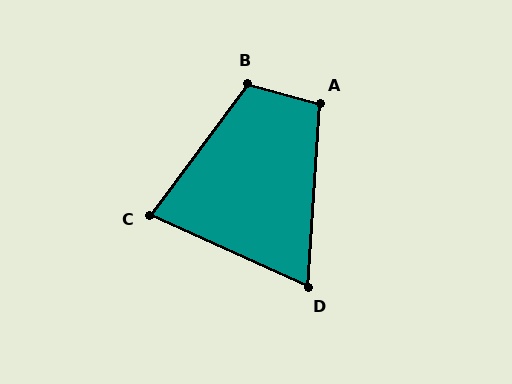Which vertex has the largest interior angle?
B, at approximately 111 degrees.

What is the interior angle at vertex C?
Approximately 78 degrees (acute).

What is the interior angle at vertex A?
Approximately 102 degrees (obtuse).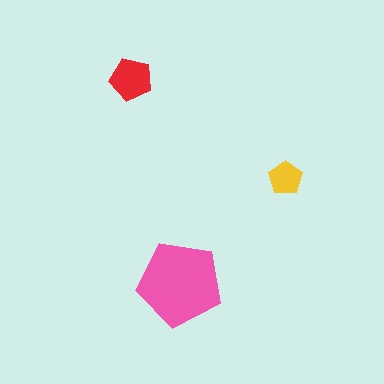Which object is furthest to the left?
The red pentagon is leftmost.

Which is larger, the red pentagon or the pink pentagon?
The pink one.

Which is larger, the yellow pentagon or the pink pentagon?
The pink one.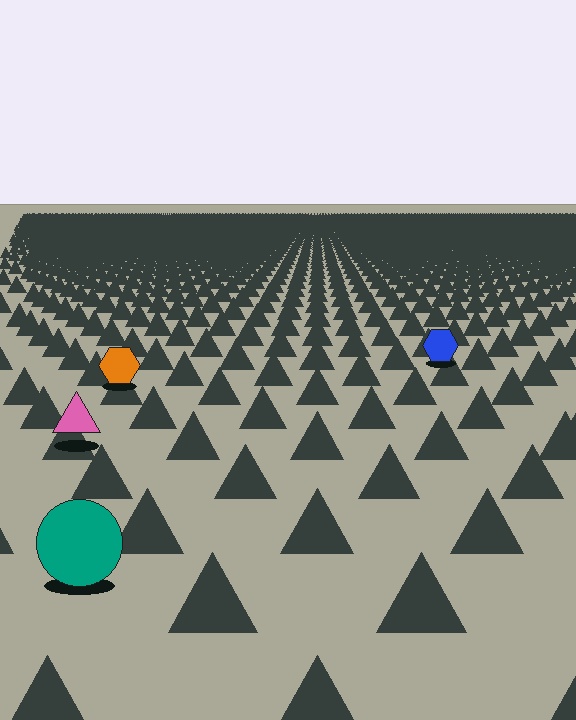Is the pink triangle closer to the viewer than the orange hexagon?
Yes. The pink triangle is closer — you can tell from the texture gradient: the ground texture is coarser near it.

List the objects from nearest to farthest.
From nearest to farthest: the teal circle, the pink triangle, the orange hexagon, the blue hexagon.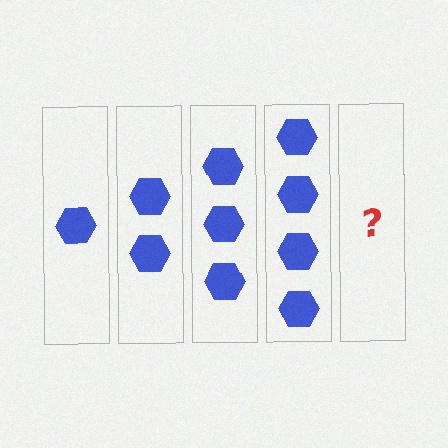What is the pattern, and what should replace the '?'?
The pattern is that each step adds one more hexagon. The '?' should be 5 hexagons.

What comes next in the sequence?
The next element should be 5 hexagons.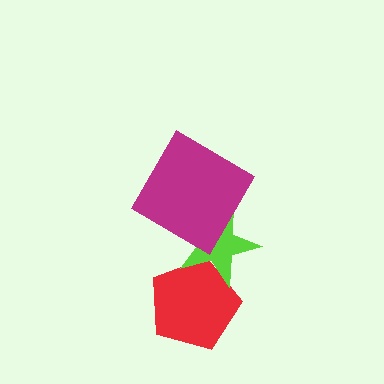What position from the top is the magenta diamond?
The magenta diamond is 1st from the top.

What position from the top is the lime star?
The lime star is 2nd from the top.